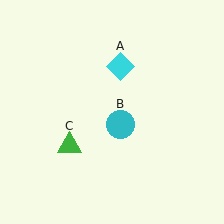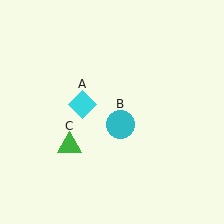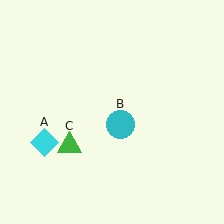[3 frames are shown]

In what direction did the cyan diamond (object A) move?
The cyan diamond (object A) moved down and to the left.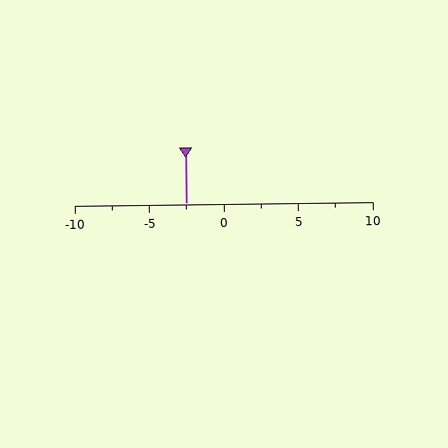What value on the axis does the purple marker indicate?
The marker indicates approximately -2.5.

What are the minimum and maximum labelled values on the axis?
The axis runs from -10 to 10.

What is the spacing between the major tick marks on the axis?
The major ticks are spaced 5 apart.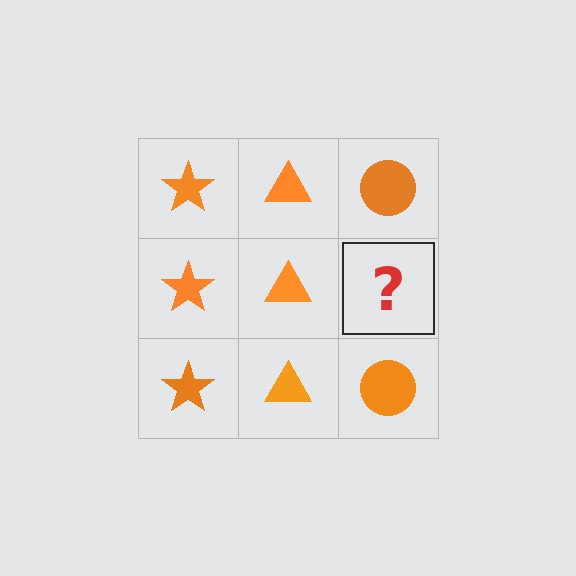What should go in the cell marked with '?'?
The missing cell should contain an orange circle.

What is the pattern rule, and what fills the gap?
The rule is that each column has a consistent shape. The gap should be filled with an orange circle.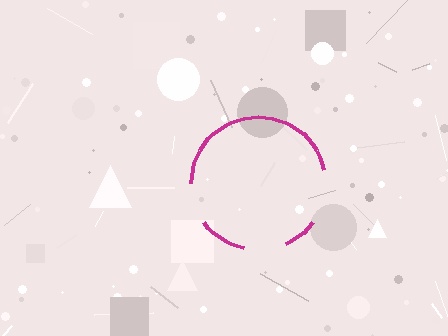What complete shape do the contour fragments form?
The contour fragments form a circle.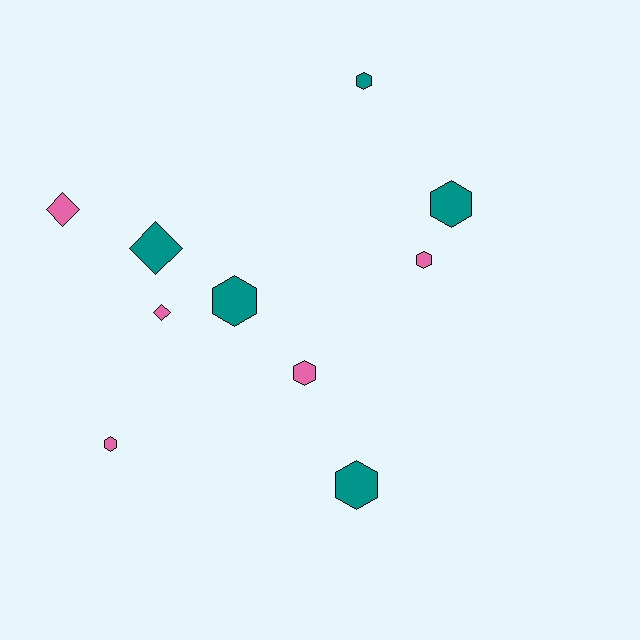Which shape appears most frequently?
Hexagon, with 7 objects.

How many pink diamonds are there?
There are 2 pink diamonds.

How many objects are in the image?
There are 10 objects.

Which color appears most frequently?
Pink, with 5 objects.